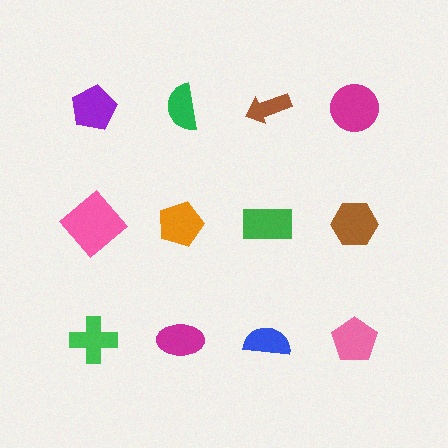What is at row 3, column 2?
A magenta ellipse.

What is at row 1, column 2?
A green semicircle.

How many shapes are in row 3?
4 shapes.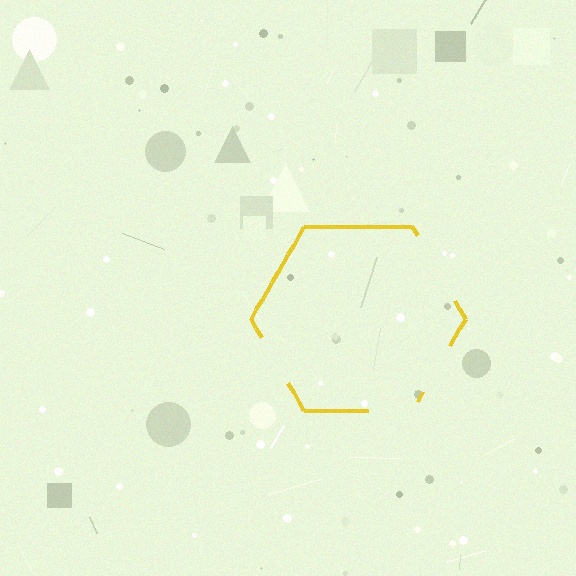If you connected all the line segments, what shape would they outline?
They would outline a hexagon.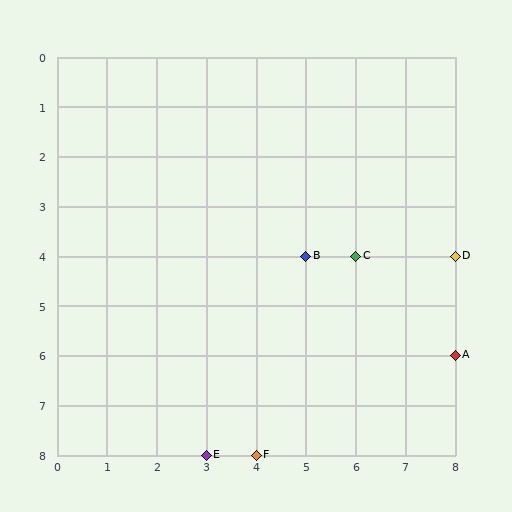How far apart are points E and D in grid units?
Points E and D are 5 columns and 4 rows apart (about 6.4 grid units diagonally).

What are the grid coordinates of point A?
Point A is at grid coordinates (8, 6).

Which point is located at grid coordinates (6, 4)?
Point C is at (6, 4).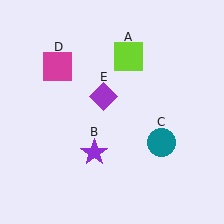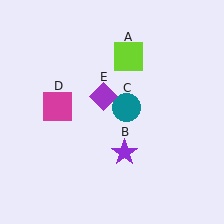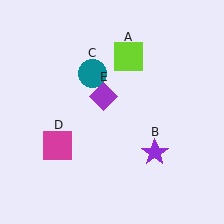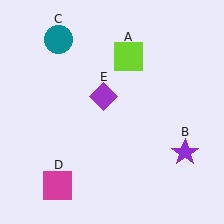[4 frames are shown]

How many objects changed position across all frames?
3 objects changed position: purple star (object B), teal circle (object C), magenta square (object D).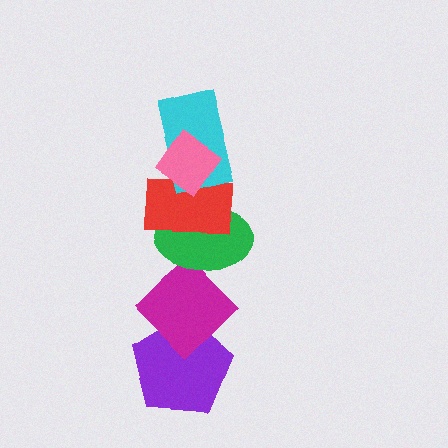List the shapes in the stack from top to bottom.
From top to bottom: the pink diamond, the cyan rectangle, the red rectangle, the green ellipse, the magenta diamond, the purple pentagon.